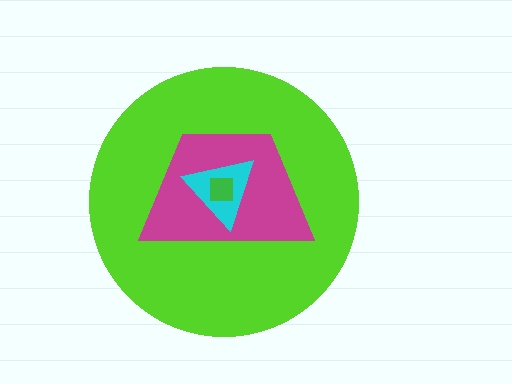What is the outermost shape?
The lime circle.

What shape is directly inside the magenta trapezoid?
The cyan triangle.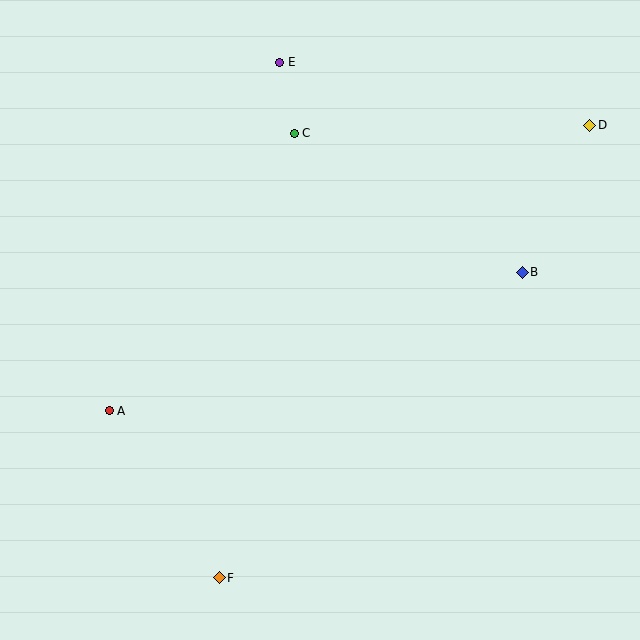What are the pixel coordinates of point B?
Point B is at (522, 272).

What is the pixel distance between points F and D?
The distance between F and D is 585 pixels.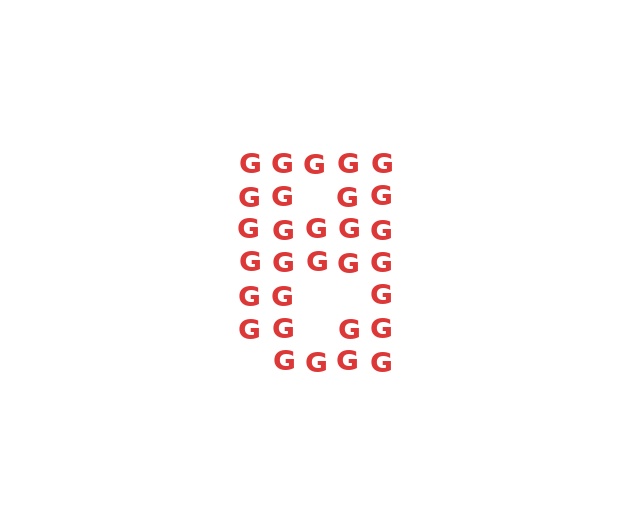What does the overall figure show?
The overall figure shows the digit 8.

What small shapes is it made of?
It is made of small letter G's.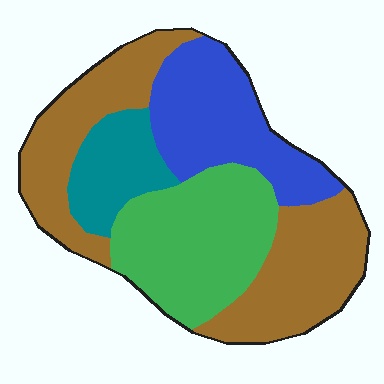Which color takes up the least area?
Teal, at roughly 10%.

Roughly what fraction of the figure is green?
Green takes up about one quarter (1/4) of the figure.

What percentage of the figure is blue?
Blue covers 23% of the figure.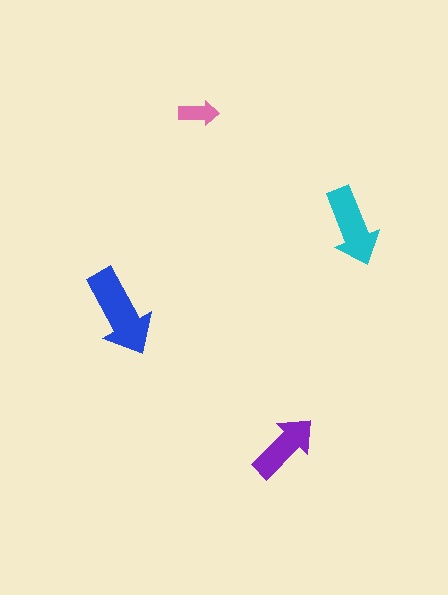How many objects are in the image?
There are 4 objects in the image.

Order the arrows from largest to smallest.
the blue one, the cyan one, the purple one, the pink one.